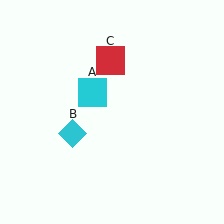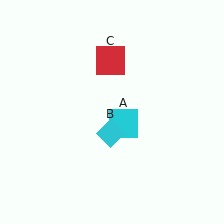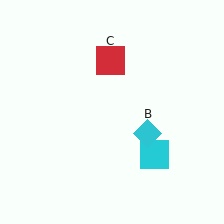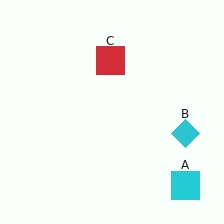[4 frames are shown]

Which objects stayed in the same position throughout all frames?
Red square (object C) remained stationary.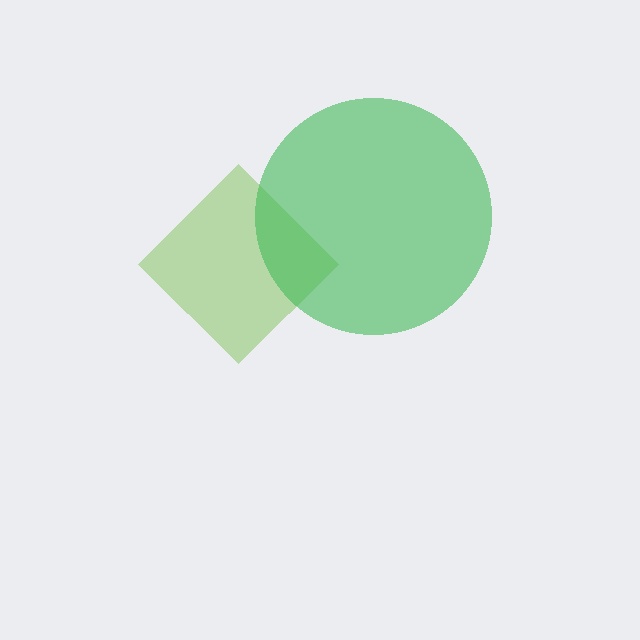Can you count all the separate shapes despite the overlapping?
Yes, there are 2 separate shapes.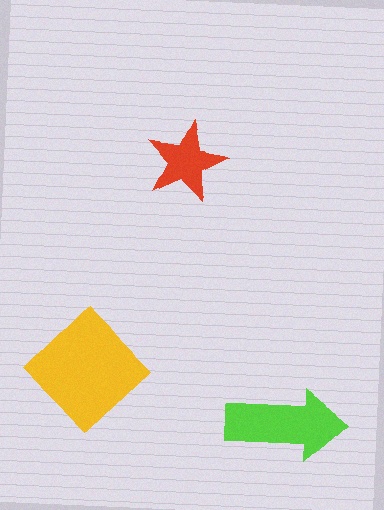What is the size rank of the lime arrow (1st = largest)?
2nd.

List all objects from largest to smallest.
The yellow diamond, the lime arrow, the red star.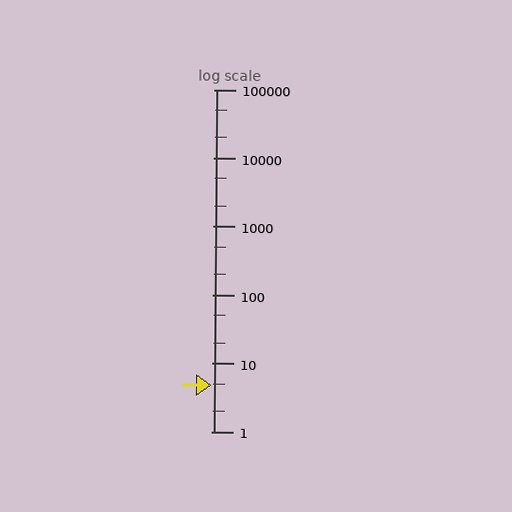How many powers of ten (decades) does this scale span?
The scale spans 5 decades, from 1 to 100000.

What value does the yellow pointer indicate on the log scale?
The pointer indicates approximately 4.8.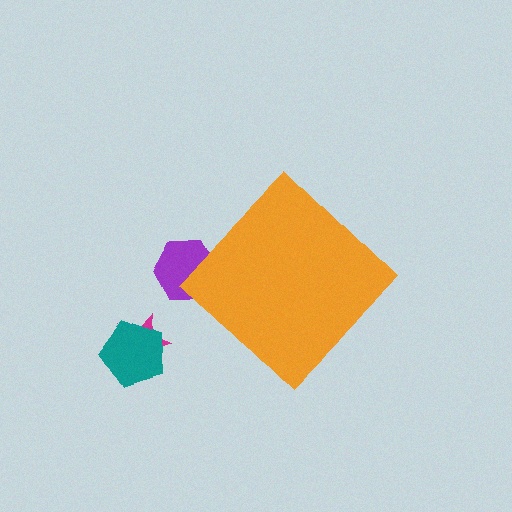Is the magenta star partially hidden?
No, the magenta star is fully visible.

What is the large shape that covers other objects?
An orange diamond.